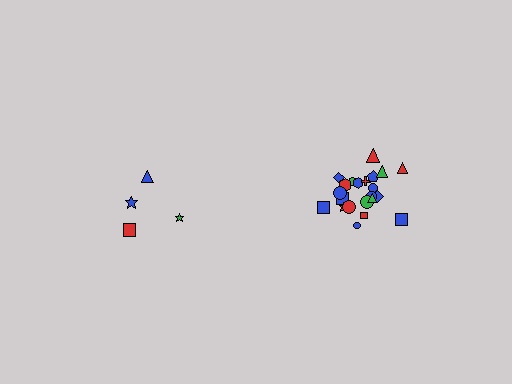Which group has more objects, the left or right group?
The right group.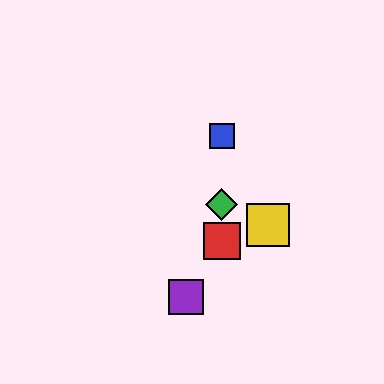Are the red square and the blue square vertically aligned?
Yes, both are at x≈222.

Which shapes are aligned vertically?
The red square, the blue square, the green diamond are aligned vertically.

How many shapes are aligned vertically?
3 shapes (the red square, the blue square, the green diamond) are aligned vertically.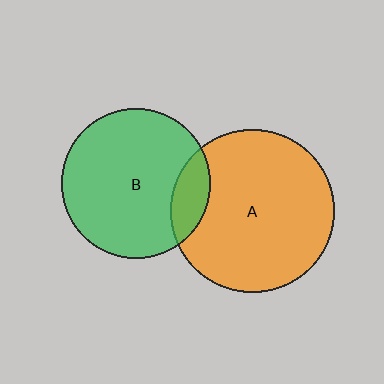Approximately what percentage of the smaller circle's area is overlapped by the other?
Approximately 15%.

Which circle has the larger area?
Circle A (orange).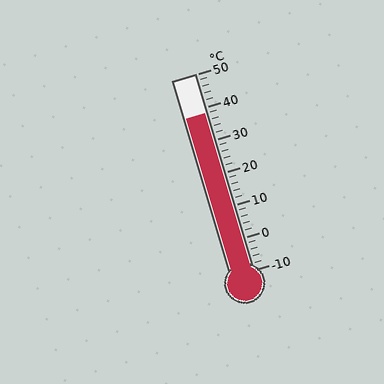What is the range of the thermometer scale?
The thermometer scale ranges from -10°C to 50°C.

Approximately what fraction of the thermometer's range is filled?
The thermometer is filled to approximately 80% of its range.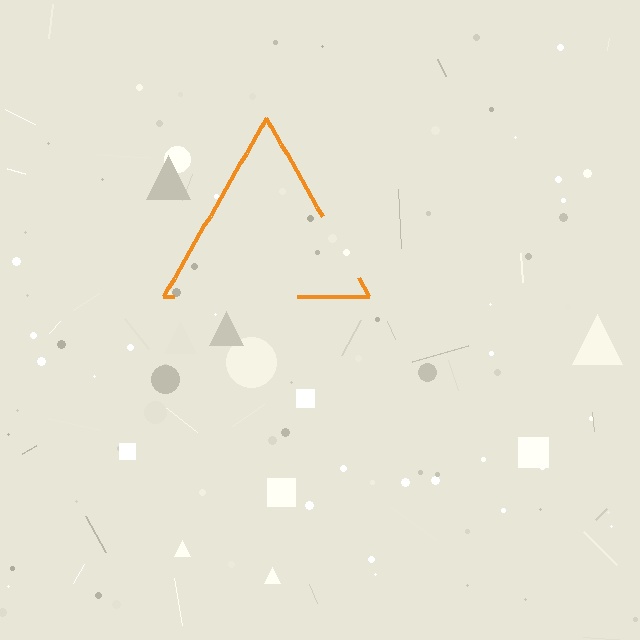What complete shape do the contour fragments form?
The contour fragments form a triangle.